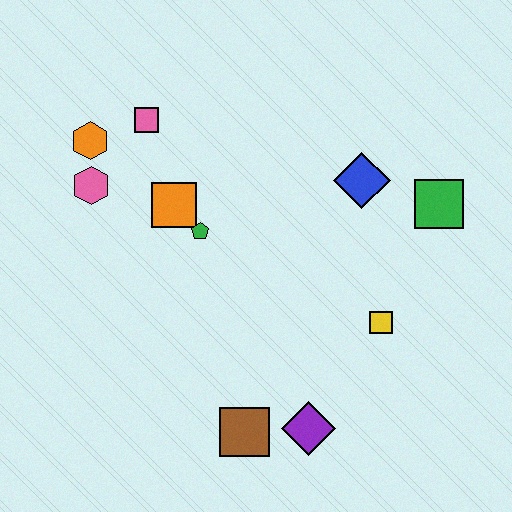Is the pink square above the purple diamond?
Yes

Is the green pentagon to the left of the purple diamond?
Yes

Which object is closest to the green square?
The blue diamond is closest to the green square.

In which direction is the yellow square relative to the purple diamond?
The yellow square is above the purple diamond.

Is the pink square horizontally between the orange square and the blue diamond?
No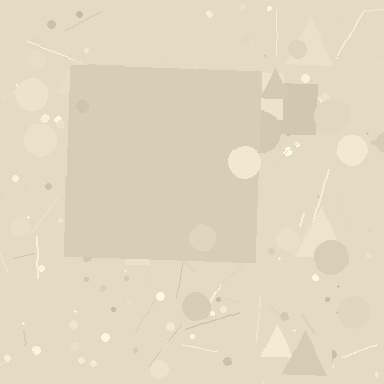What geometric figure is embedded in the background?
A square is embedded in the background.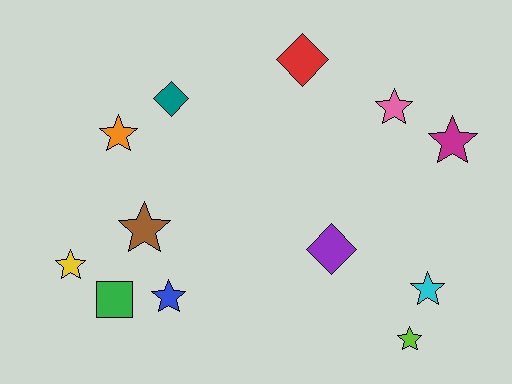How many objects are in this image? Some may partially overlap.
There are 12 objects.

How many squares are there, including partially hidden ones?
There is 1 square.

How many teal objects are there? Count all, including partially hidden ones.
There is 1 teal object.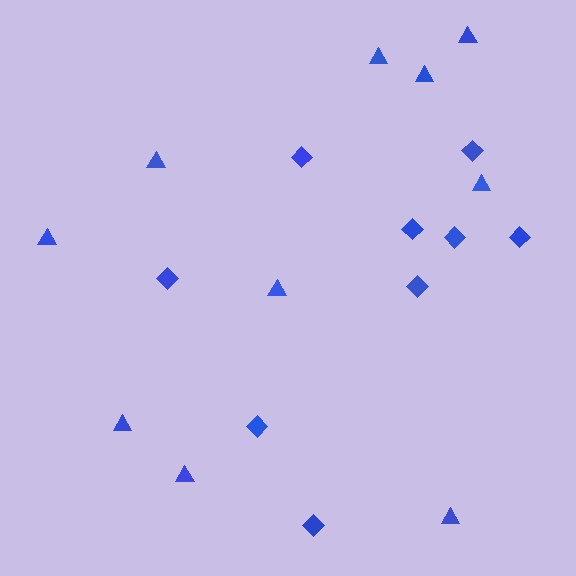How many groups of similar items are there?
There are 2 groups: one group of triangles (10) and one group of diamonds (9).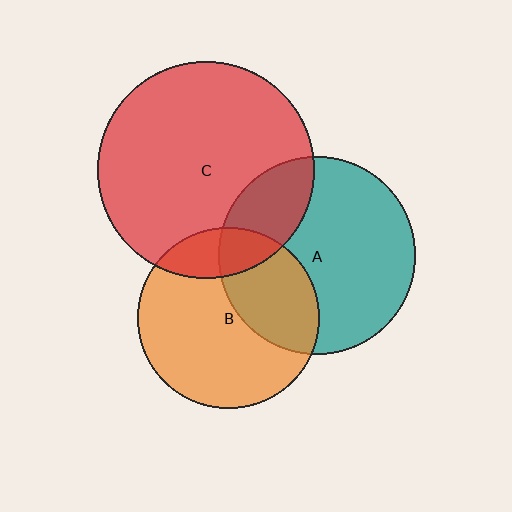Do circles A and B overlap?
Yes.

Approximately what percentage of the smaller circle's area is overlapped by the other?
Approximately 35%.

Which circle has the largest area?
Circle C (red).